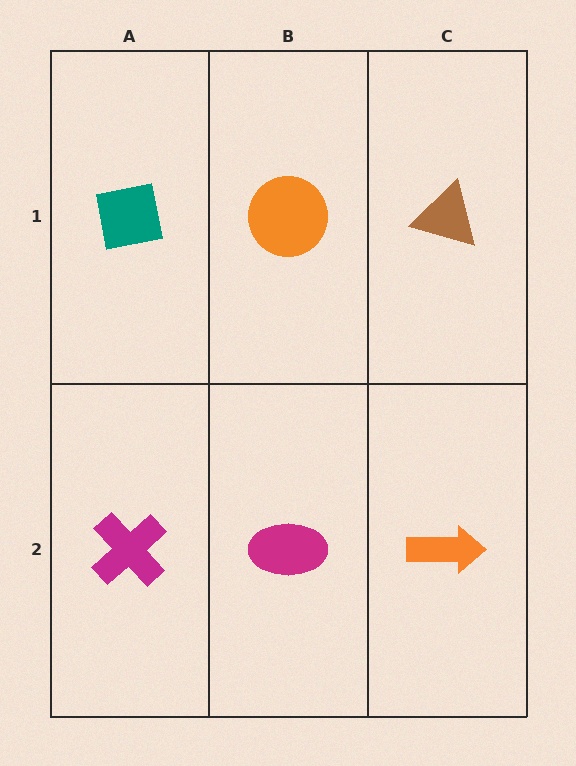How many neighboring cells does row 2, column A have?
2.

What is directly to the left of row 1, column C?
An orange circle.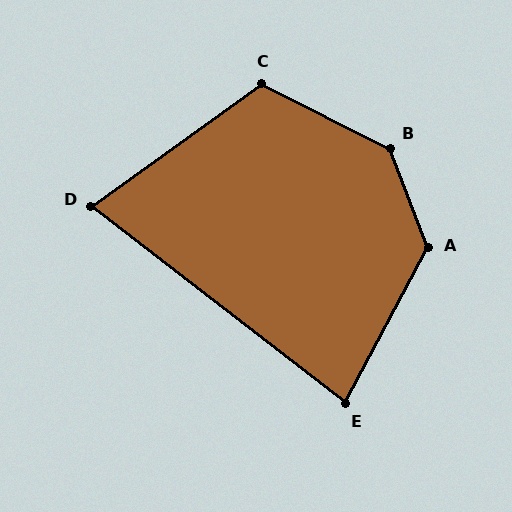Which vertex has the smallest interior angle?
D, at approximately 73 degrees.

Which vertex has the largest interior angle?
B, at approximately 137 degrees.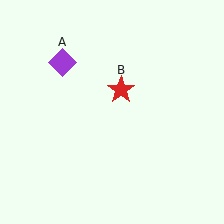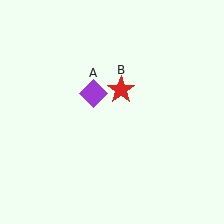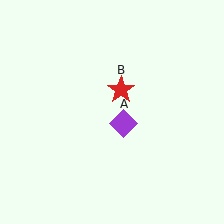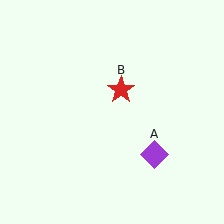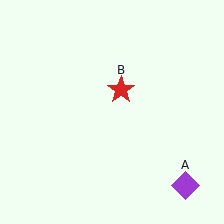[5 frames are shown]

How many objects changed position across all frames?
1 object changed position: purple diamond (object A).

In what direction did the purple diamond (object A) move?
The purple diamond (object A) moved down and to the right.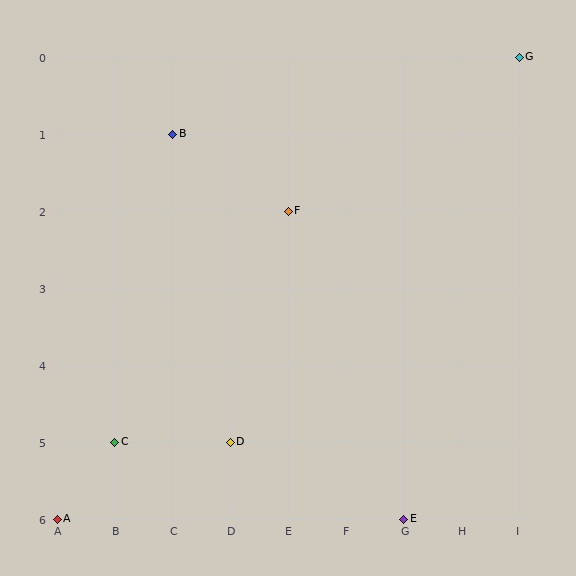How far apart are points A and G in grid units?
Points A and G are 8 columns and 6 rows apart (about 10.0 grid units diagonally).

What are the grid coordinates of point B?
Point B is at grid coordinates (C, 1).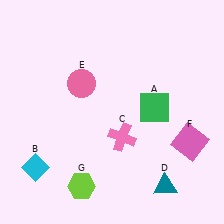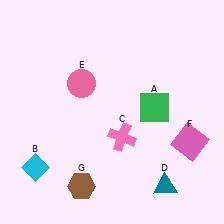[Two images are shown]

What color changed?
The hexagon (G) changed from lime in Image 1 to brown in Image 2.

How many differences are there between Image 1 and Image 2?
There is 1 difference between the two images.